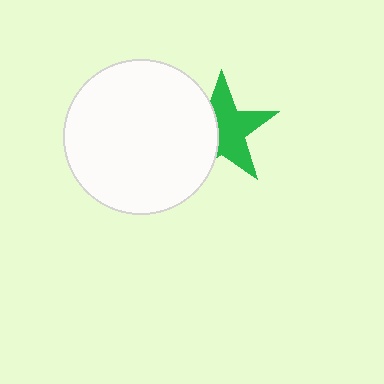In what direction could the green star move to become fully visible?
The green star could move right. That would shift it out from behind the white circle entirely.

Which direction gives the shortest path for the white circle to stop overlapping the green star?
Moving left gives the shortest separation.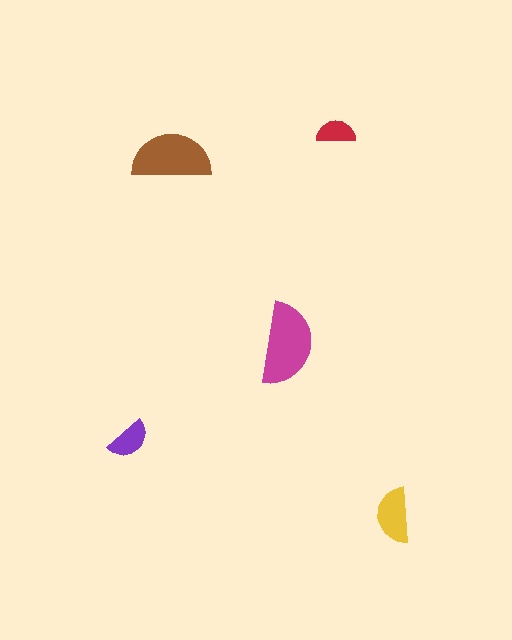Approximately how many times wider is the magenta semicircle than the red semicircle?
About 2 times wider.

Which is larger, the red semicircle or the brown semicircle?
The brown one.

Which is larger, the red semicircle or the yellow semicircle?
The yellow one.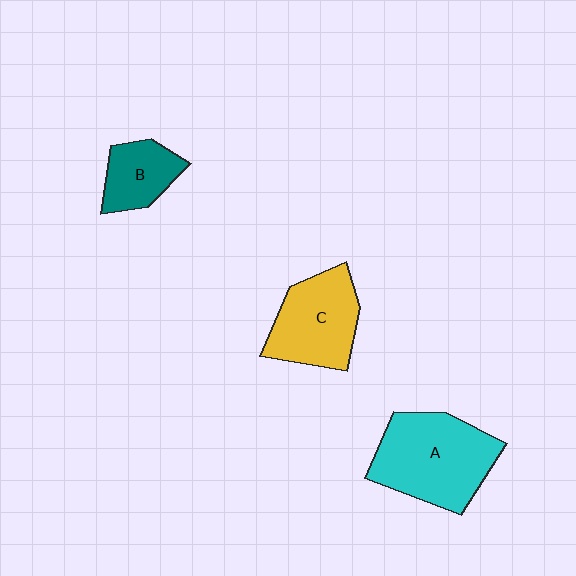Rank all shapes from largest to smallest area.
From largest to smallest: A (cyan), C (yellow), B (teal).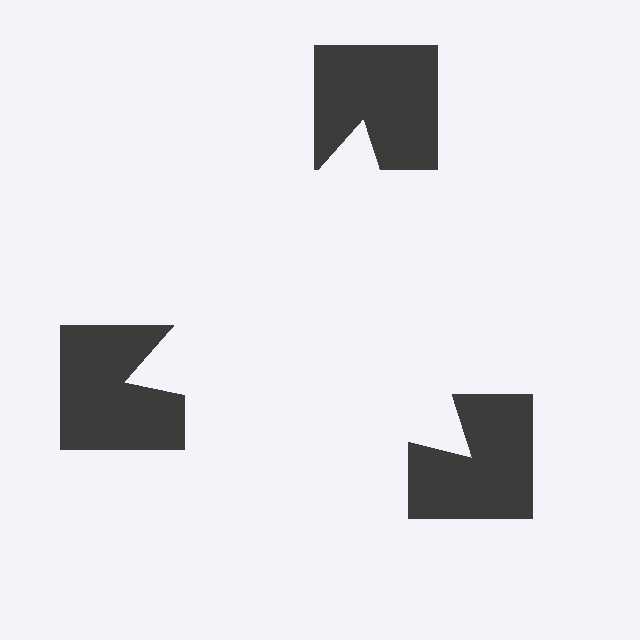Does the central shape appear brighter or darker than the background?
It typically appears slightly brighter than the background, even though no actual brightness change is drawn.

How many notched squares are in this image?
There are 3 — one at each vertex of the illusory triangle.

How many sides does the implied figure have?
3 sides.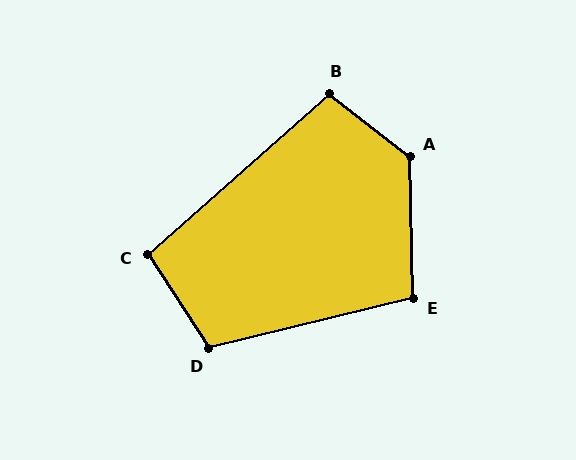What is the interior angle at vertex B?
Approximately 101 degrees (obtuse).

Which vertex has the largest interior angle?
A, at approximately 129 degrees.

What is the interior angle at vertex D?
Approximately 109 degrees (obtuse).